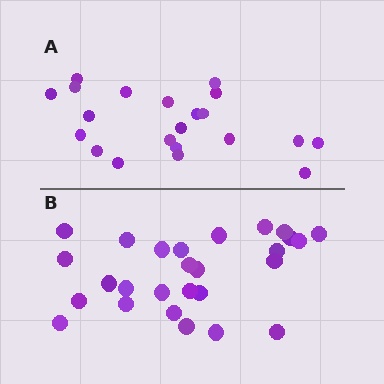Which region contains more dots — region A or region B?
Region B (the bottom region) has more dots.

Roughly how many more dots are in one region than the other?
Region B has about 6 more dots than region A.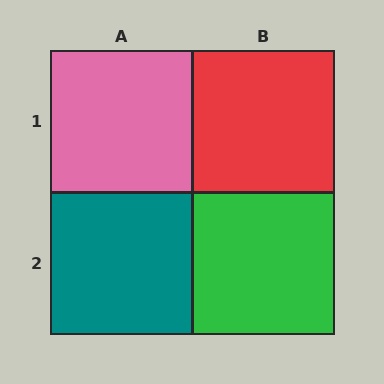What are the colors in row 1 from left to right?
Pink, red.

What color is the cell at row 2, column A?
Teal.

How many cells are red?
1 cell is red.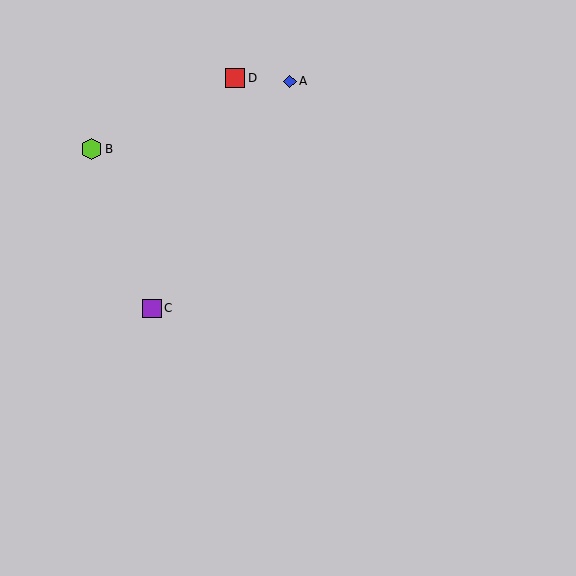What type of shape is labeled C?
Shape C is a purple square.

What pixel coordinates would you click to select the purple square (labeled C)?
Click at (152, 308) to select the purple square C.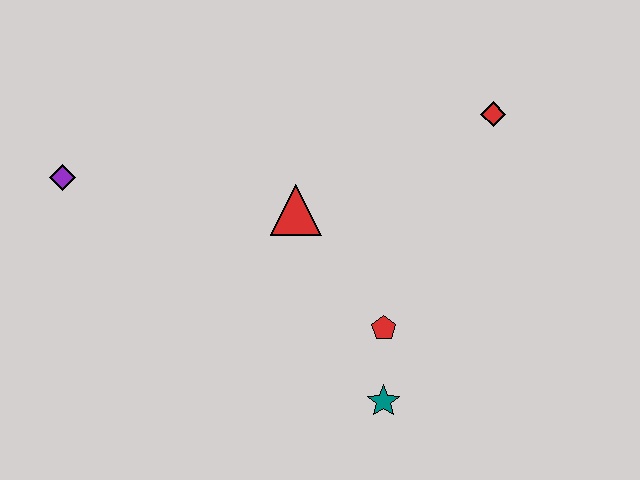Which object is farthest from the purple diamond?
The red diamond is farthest from the purple diamond.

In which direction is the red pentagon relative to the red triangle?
The red pentagon is below the red triangle.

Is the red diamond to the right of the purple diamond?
Yes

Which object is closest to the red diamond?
The red triangle is closest to the red diamond.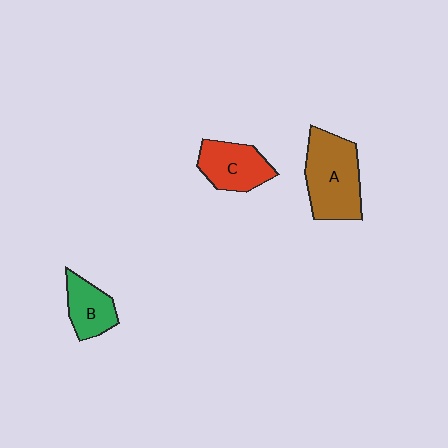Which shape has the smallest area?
Shape B (green).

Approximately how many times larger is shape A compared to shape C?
Approximately 1.4 times.